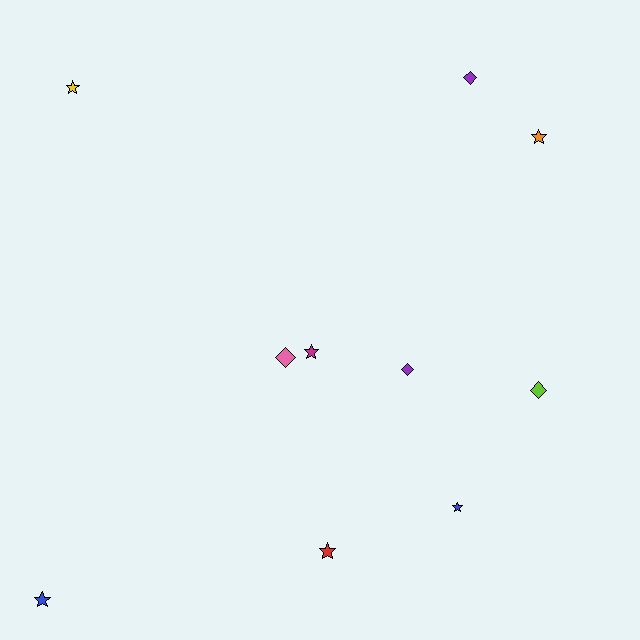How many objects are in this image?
There are 10 objects.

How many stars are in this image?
There are 6 stars.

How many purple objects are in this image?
There are 2 purple objects.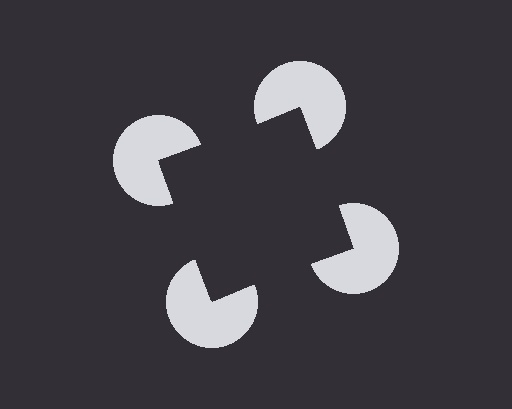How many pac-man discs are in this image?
There are 4 — one at each vertex of the illusory square.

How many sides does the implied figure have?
4 sides.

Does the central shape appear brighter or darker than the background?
It typically appears slightly darker than the background, even though no actual brightness change is drawn.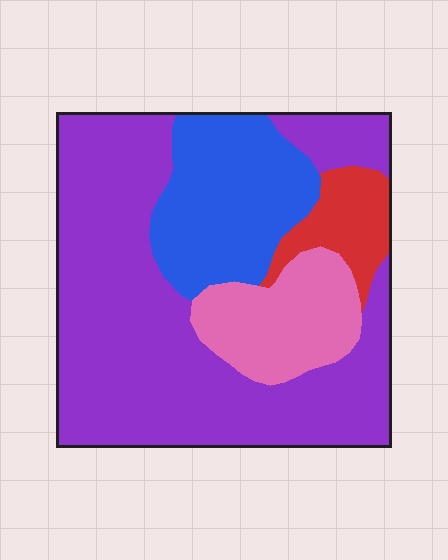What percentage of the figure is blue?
Blue covers 20% of the figure.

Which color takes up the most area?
Purple, at roughly 60%.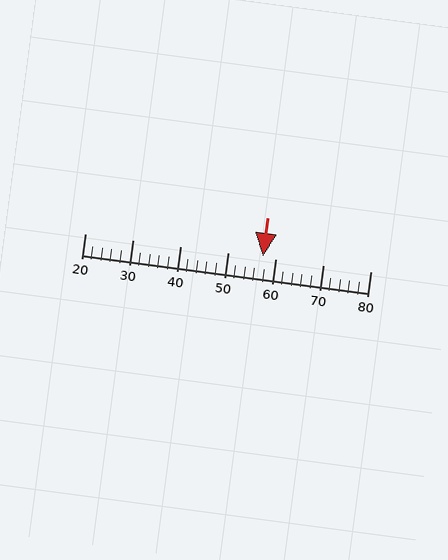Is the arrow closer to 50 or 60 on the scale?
The arrow is closer to 60.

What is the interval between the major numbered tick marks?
The major tick marks are spaced 10 units apart.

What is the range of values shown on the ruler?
The ruler shows values from 20 to 80.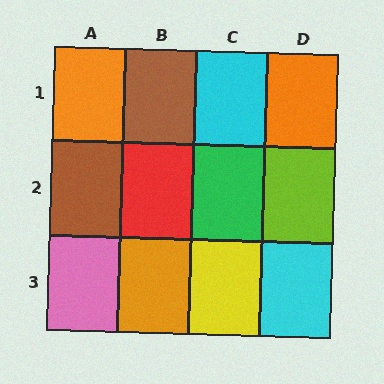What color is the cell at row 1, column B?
Brown.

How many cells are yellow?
1 cell is yellow.